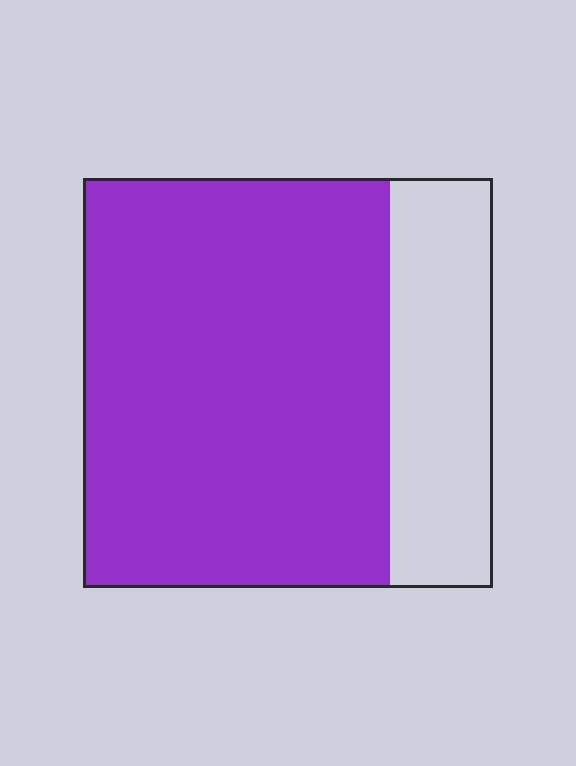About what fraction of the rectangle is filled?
About three quarters (3/4).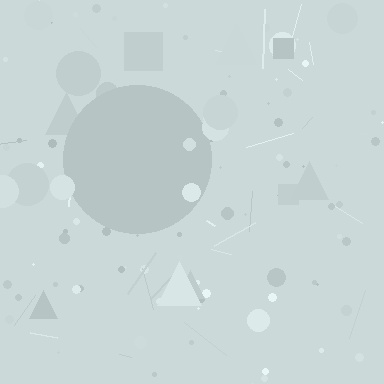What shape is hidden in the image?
A circle is hidden in the image.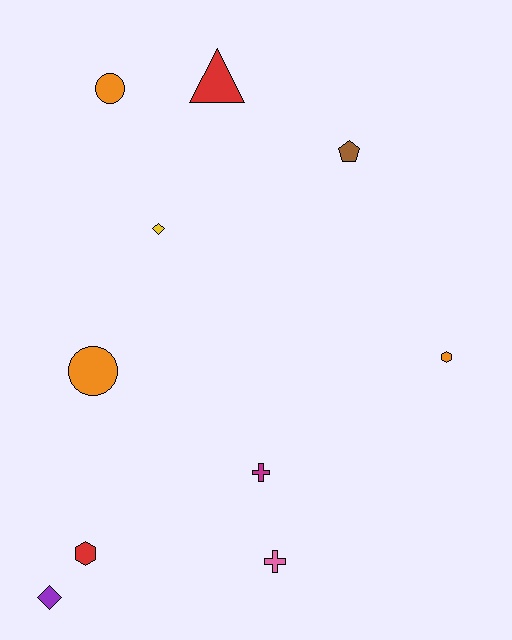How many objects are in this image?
There are 10 objects.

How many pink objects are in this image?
There is 1 pink object.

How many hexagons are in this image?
There are 2 hexagons.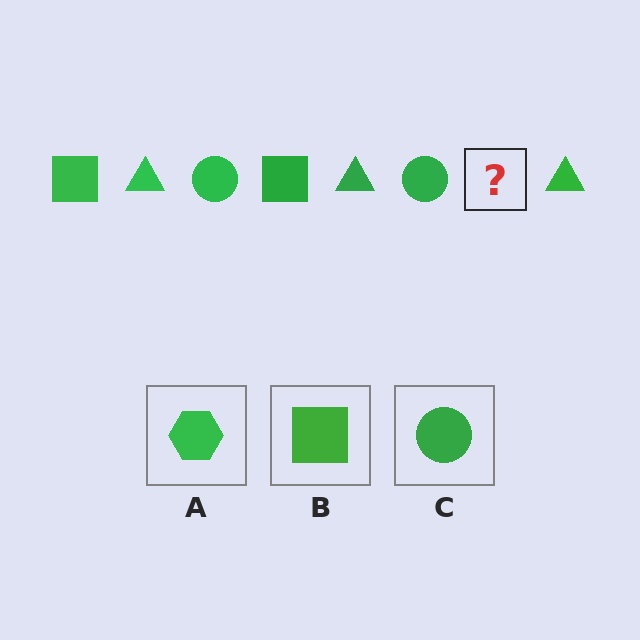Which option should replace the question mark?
Option B.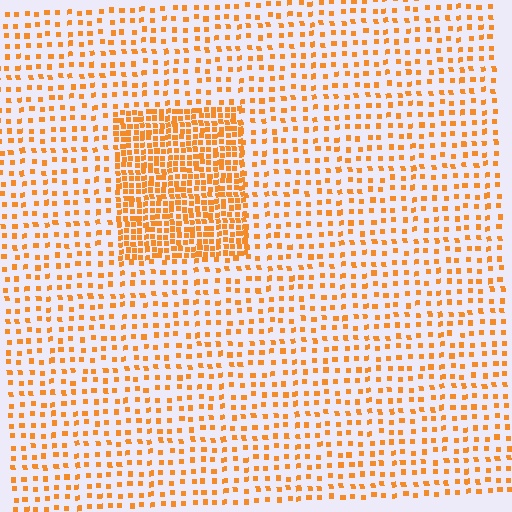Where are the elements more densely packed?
The elements are more densely packed inside the rectangle boundary.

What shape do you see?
I see a rectangle.